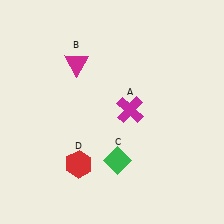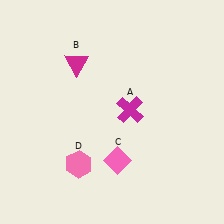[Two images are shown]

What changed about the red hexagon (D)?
In Image 1, D is red. In Image 2, it changed to pink.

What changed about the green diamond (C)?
In Image 1, C is green. In Image 2, it changed to pink.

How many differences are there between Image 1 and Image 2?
There are 2 differences between the two images.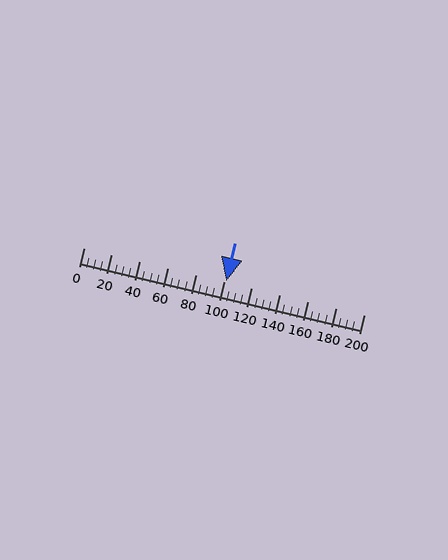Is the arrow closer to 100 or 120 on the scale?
The arrow is closer to 100.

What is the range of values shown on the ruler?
The ruler shows values from 0 to 200.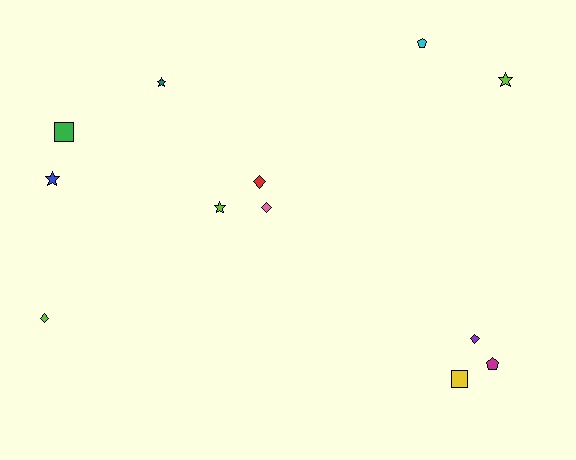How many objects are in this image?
There are 12 objects.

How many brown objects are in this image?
There are no brown objects.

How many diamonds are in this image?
There are 4 diamonds.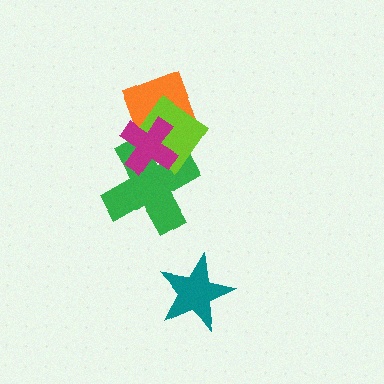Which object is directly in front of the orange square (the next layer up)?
The lime diamond is directly in front of the orange square.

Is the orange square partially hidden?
Yes, it is partially covered by another shape.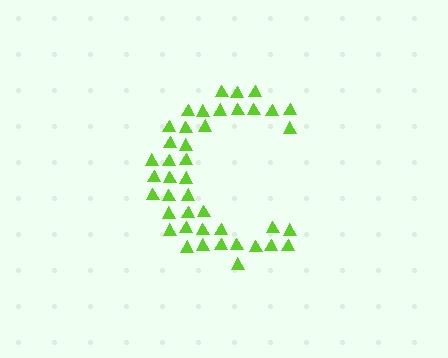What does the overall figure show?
The overall figure shows the letter C.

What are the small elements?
The small elements are triangles.